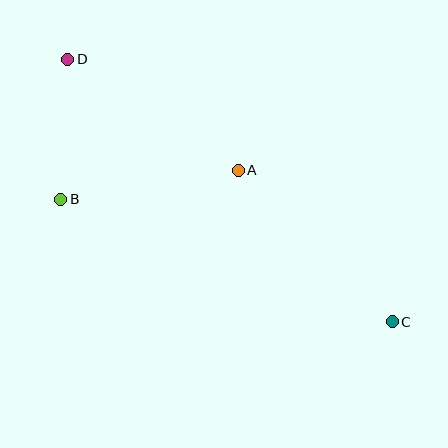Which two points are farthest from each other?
Points C and D are farthest from each other.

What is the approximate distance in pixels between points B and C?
The distance between B and C is approximately 353 pixels.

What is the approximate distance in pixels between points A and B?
The distance between A and B is approximately 180 pixels.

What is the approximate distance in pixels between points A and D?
The distance between A and D is approximately 204 pixels.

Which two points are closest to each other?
Points B and D are closest to each other.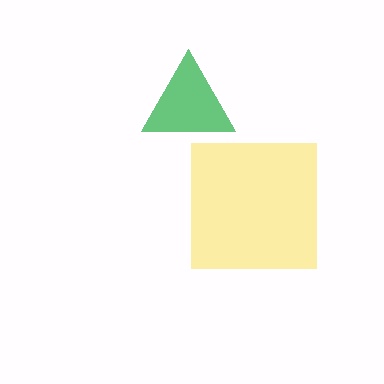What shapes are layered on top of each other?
The layered shapes are: a green triangle, a yellow square.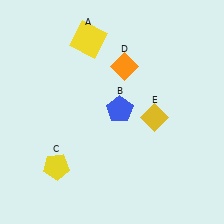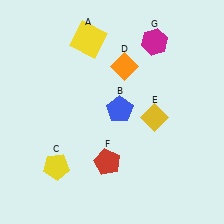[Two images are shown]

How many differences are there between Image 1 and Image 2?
There are 2 differences between the two images.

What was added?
A red pentagon (F), a magenta hexagon (G) were added in Image 2.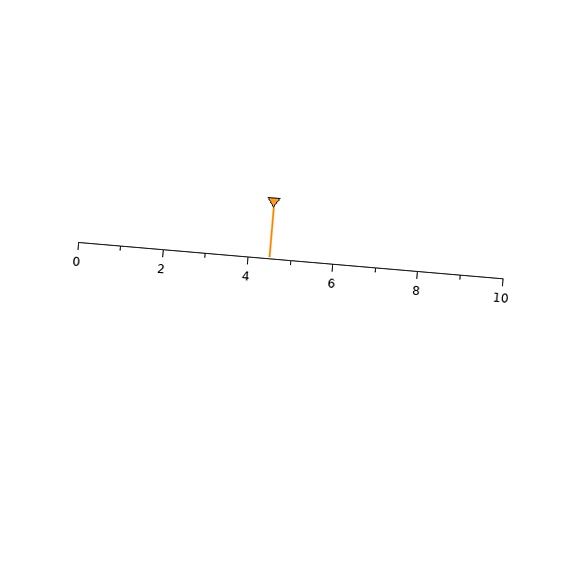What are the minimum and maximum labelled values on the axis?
The axis runs from 0 to 10.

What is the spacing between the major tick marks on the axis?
The major ticks are spaced 2 apart.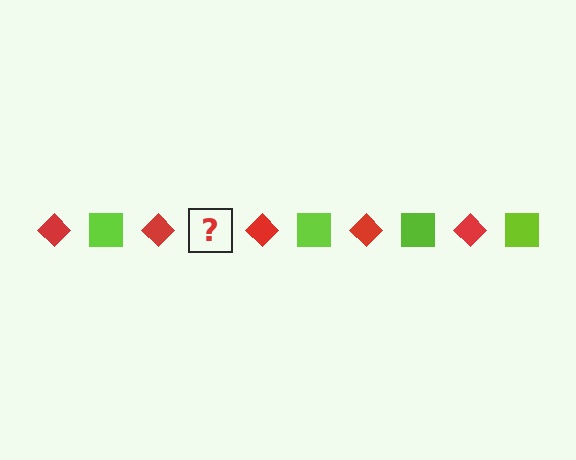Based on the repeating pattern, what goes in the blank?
The blank should be a lime square.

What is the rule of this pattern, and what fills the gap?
The rule is that the pattern alternates between red diamond and lime square. The gap should be filled with a lime square.